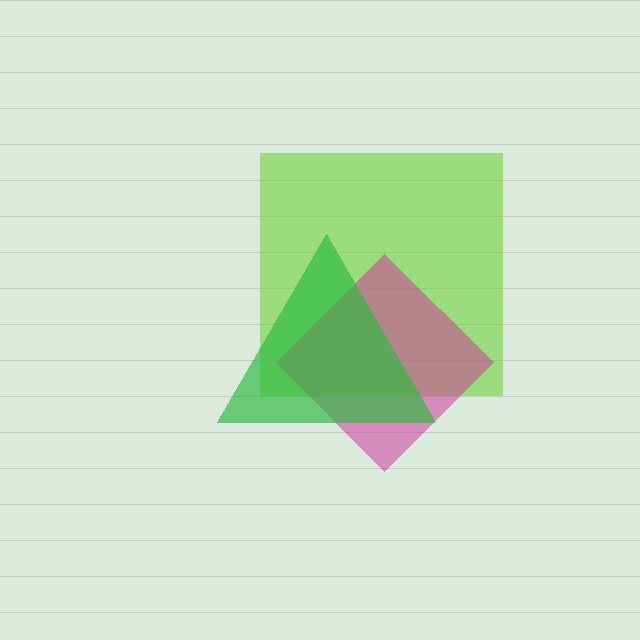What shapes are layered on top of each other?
The layered shapes are: a lime square, a magenta diamond, a green triangle.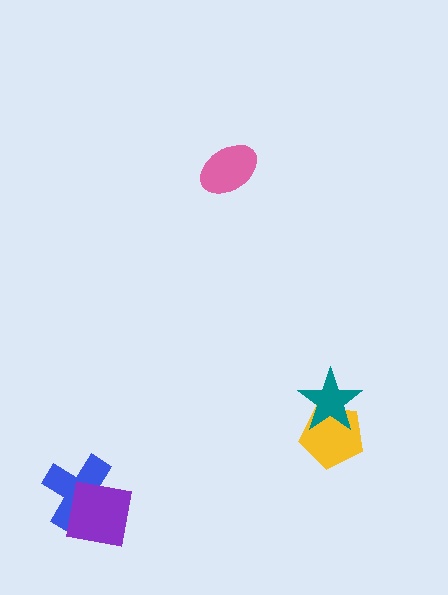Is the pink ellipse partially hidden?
No, no other shape covers it.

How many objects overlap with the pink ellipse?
0 objects overlap with the pink ellipse.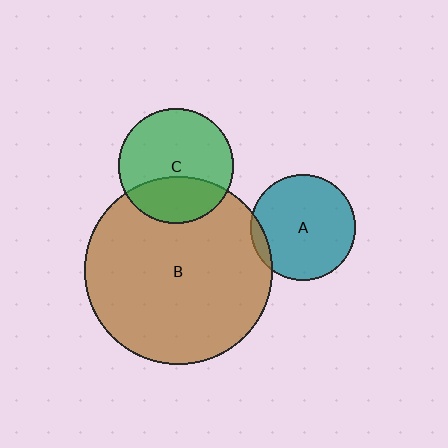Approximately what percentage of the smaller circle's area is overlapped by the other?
Approximately 5%.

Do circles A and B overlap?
Yes.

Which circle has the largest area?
Circle B (brown).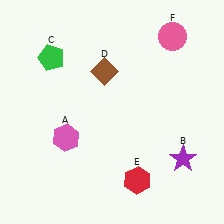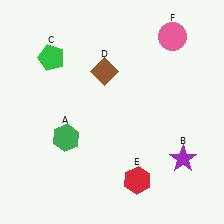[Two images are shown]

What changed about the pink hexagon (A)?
In Image 1, A is pink. In Image 2, it changed to green.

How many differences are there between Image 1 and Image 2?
There is 1 difference between the two images.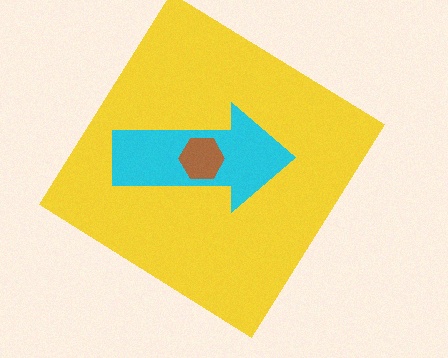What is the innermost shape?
The brown hexagon.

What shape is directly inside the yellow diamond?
The cyan arrow.